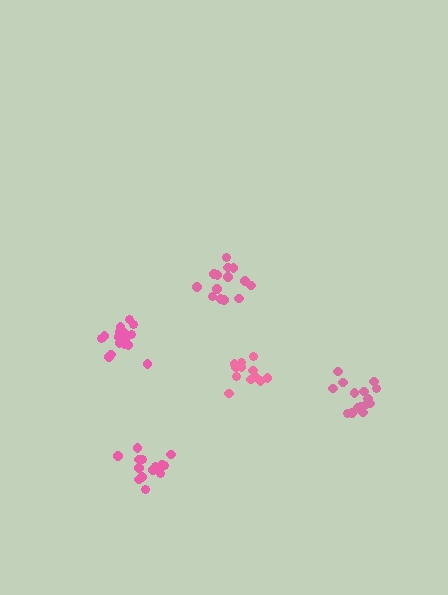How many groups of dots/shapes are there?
There are 5 groups.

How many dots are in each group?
Group 1: 14 dots, Group 2: 16 dots, Group 3: 12 dots, Group 4: 17 dots, Group 5: 15 dots (74 total).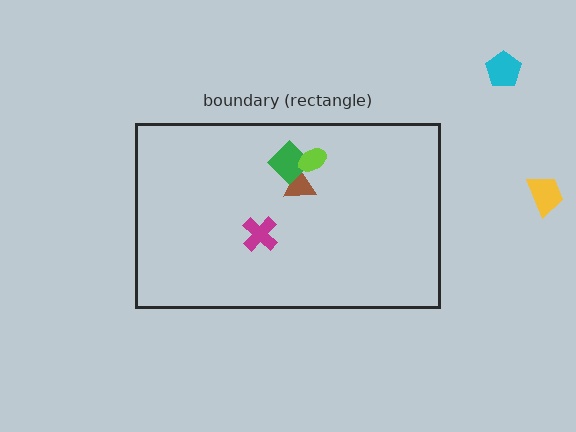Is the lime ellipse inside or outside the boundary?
Inside.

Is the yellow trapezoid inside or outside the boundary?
Outside.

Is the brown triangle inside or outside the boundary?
Inside.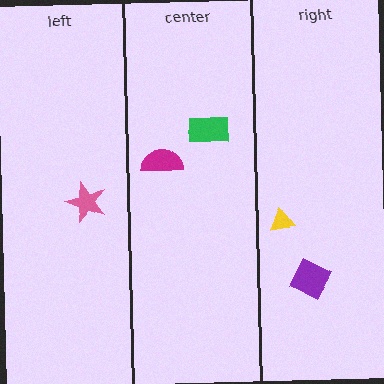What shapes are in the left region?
The pink star.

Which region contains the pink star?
The left region.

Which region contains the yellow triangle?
The right region.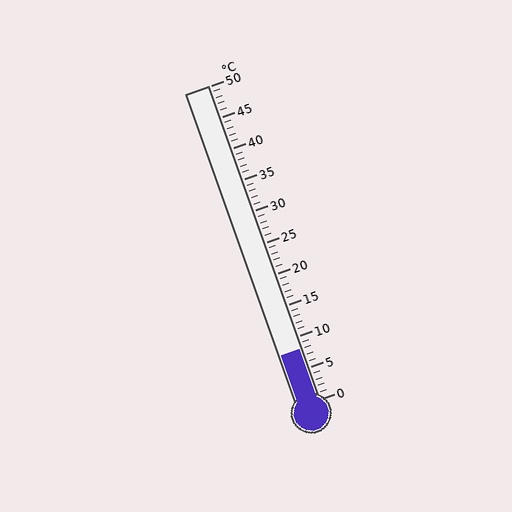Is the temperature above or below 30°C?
The temperature is below 30°C.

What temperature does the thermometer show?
The thermometer shows approximately 8°C.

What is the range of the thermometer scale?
The thermometer scale ranges from 0°C to 50°C.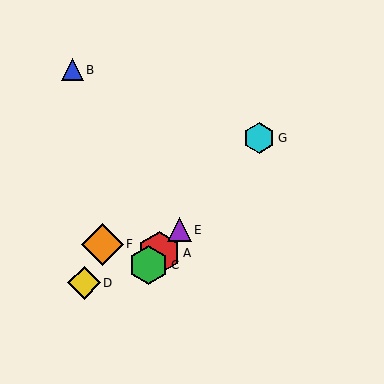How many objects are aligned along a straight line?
4 objects (A, C, E, G) are aligned along a straight line.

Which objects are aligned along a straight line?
Objects A, C, E, G are aligned along a straight line.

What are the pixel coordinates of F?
Object F is at (102, 245).